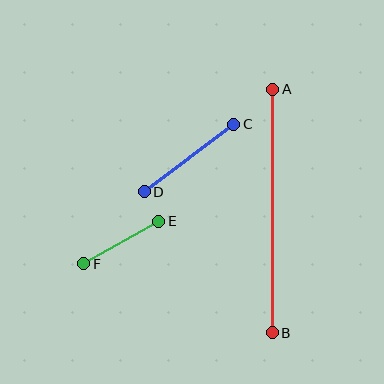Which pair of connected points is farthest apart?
Points A and B are farthest apart.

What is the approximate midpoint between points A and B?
The midpoint is at approximately (273, 211) pixels.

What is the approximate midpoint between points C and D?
The midpoint is at approximately (189, 158) pixels.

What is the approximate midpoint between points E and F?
The midpoint is at approximately (121, 243) pixels.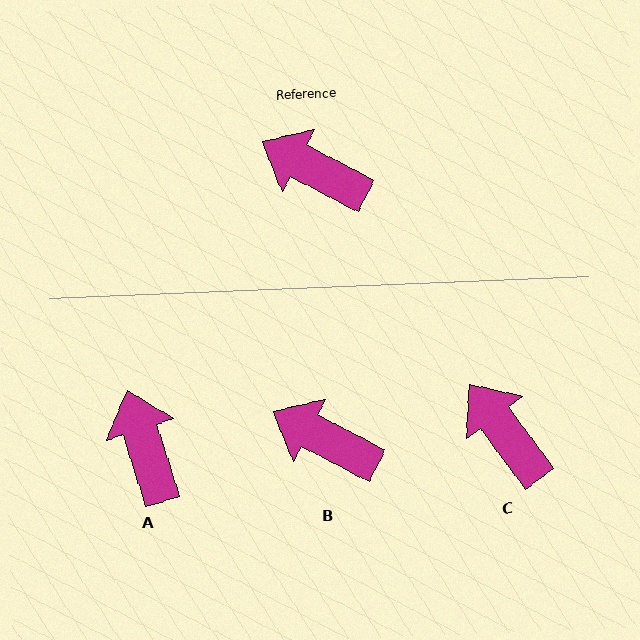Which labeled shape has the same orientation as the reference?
B.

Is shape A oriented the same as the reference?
No, it is off by about 45 degrees.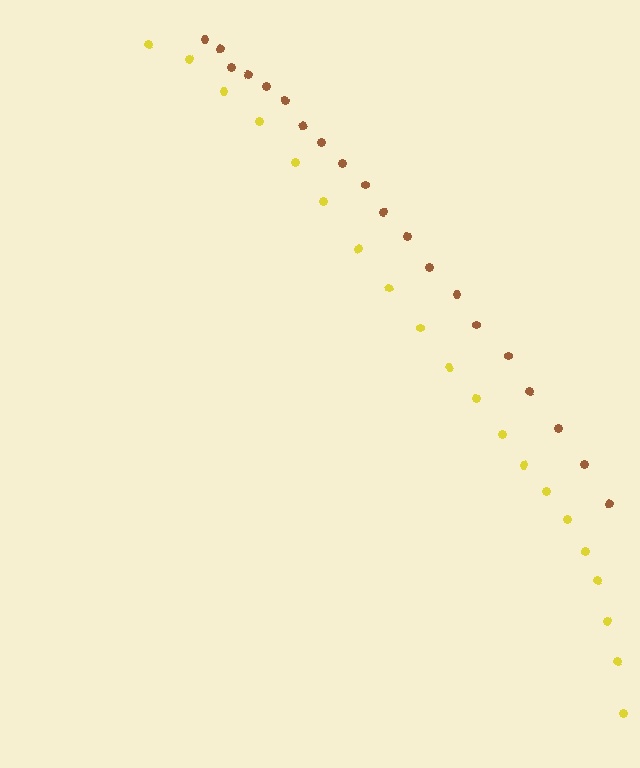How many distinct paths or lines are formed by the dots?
There are 2 distinct paths.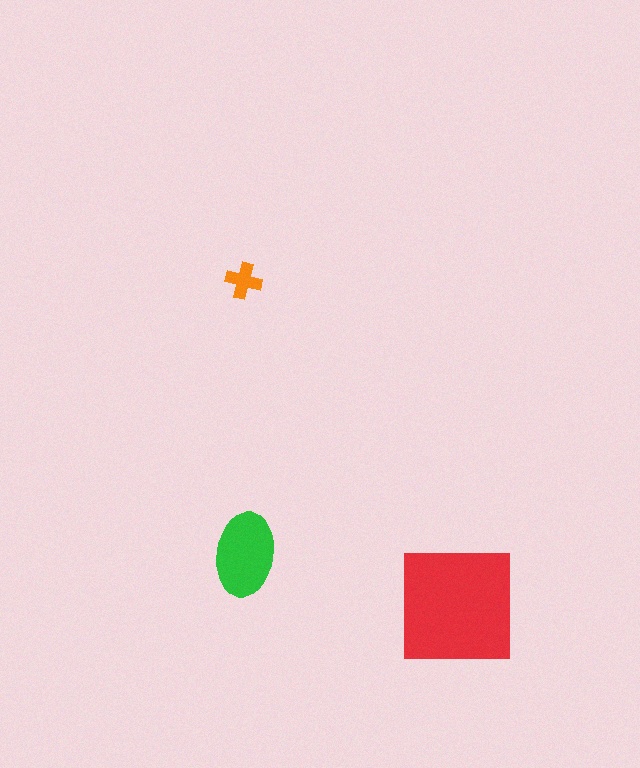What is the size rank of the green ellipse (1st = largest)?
2nd.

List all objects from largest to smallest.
The red square, the green ellipse, the orange cross.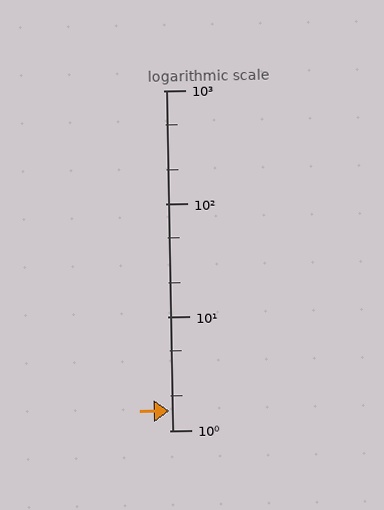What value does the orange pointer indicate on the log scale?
The pointer indicates approximately 1.5.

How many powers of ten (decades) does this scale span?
The scale spans 3 decades, from 1 to 1000.